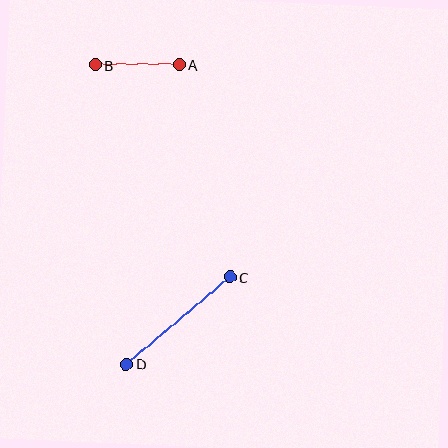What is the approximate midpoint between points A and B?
The midpoint is at approximately (137, 65) pixels.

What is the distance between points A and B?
The distance is approximately 84 pixels.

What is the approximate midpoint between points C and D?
The midpoint is at approximately (178, 320) pixels.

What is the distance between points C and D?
The distance is approximately 135 pixels.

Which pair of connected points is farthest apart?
Points C and D are farthest apart.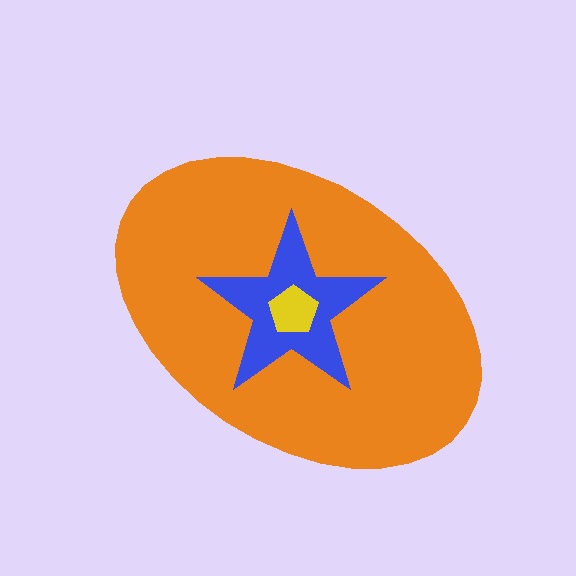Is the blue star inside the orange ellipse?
Yes.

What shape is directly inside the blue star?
The yellow pentagon.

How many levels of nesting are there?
3.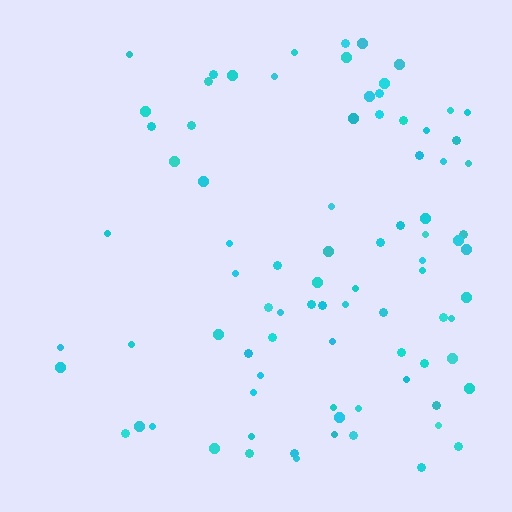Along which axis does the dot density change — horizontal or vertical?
Horizontal.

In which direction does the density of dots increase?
From left to right, with the right side densest.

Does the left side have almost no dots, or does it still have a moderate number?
Still a moderate number, just noticeably fewer than the right.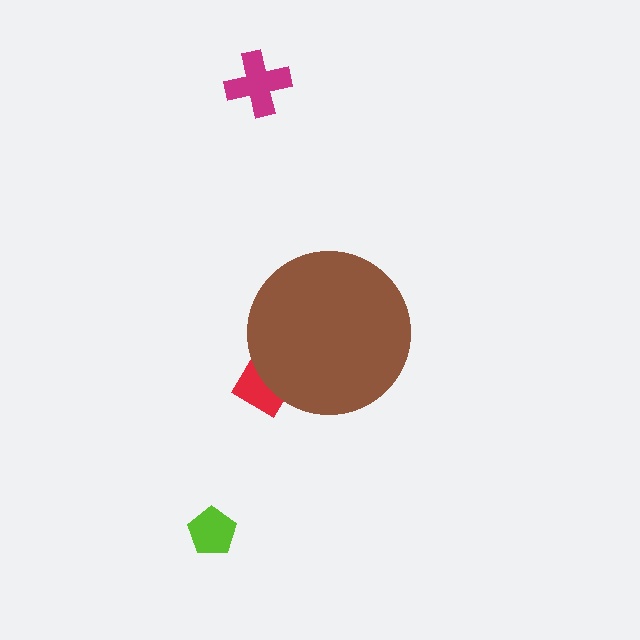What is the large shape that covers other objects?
A brown circle.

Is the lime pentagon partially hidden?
No, the lime pentagon is fully visible.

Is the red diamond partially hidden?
Yes, the red diamond is partially hidden behind the brown circle.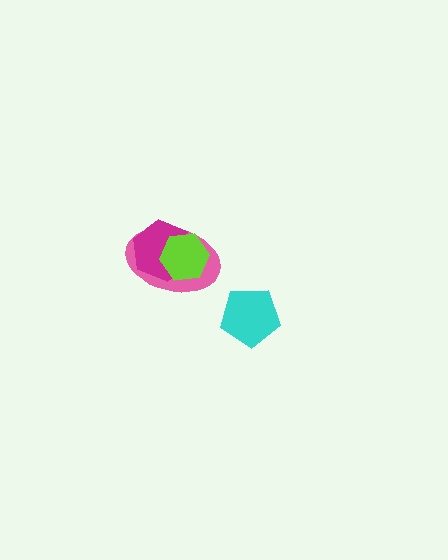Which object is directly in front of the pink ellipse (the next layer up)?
The magenta hexagon is directly in front of the pink ellipse.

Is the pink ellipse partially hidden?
Yes, it is partially covered by another shape.